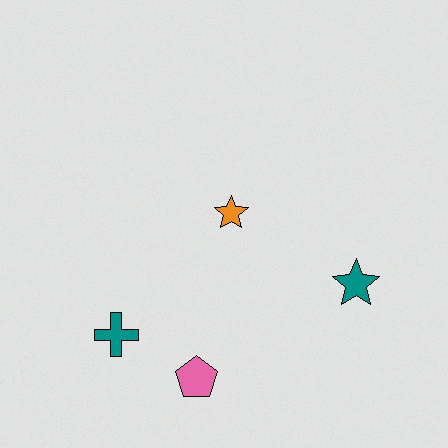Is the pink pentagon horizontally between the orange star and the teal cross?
Yes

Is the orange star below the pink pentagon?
No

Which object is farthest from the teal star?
The teal cross is farthest from the teal star.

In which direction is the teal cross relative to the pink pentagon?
The teal cross is to the left of the pink pentagon.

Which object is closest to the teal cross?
The pink pentagon is closest to the teal cross.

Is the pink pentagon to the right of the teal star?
No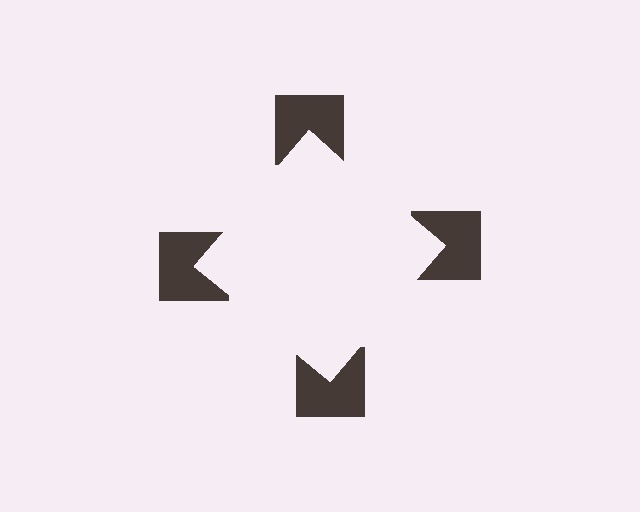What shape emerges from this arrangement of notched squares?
An illusory square — its edges are inferred from the aligned wedge cuts in the notched squares, not physically drawn.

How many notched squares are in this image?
There are 4 — one at each vertex of the illusory square.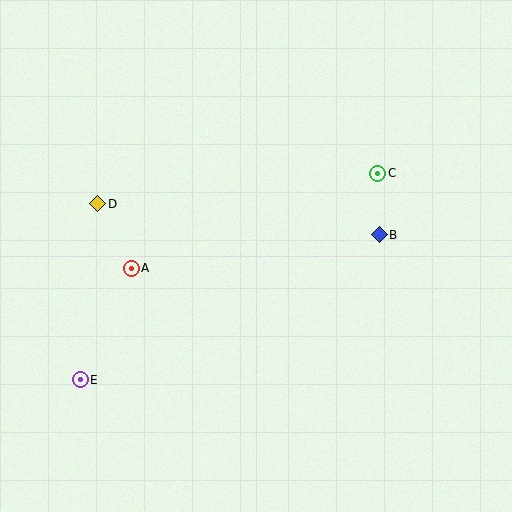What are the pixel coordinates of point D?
Point D is at (98, 204).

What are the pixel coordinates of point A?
Point A is at (131, 268).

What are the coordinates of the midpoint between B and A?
The midpoint between B and A is at (255, 251).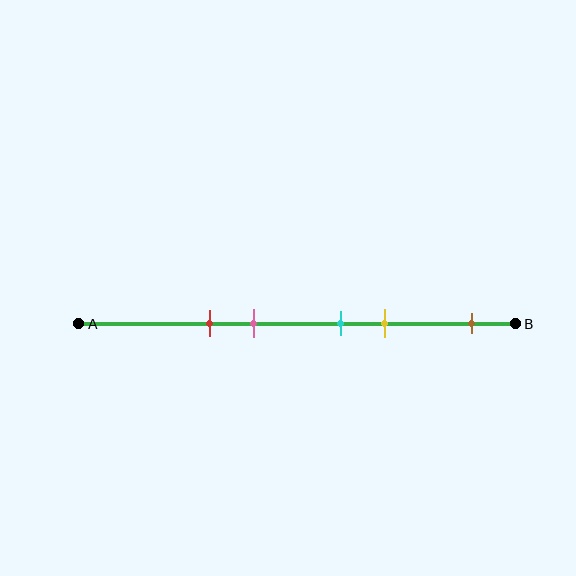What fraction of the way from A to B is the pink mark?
The pink mark is approximately 40% (0.4) of the way from A to B.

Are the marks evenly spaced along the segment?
No, the marks are not evenly spaced.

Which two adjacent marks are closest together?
The cyan and yellow marks are the closest adjacent pair.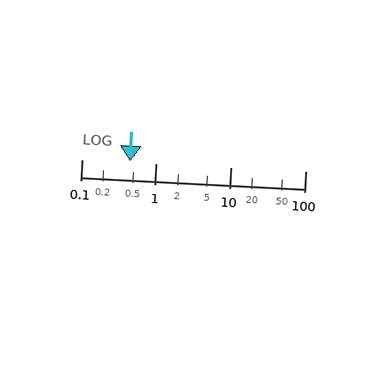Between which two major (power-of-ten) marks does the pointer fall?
The pointer is between 0.1 and 1.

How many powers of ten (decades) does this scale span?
The scale spans 3 decades, from 0.1 to 100.